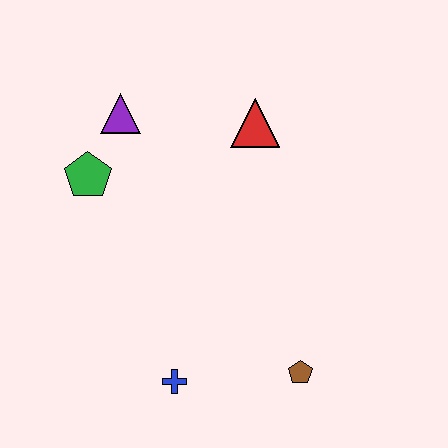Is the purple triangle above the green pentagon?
Yes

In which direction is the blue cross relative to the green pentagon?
The blue cross is below the green pentagon.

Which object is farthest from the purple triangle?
The brown pentagon is farthest from the purple triangle.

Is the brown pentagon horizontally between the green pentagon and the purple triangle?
No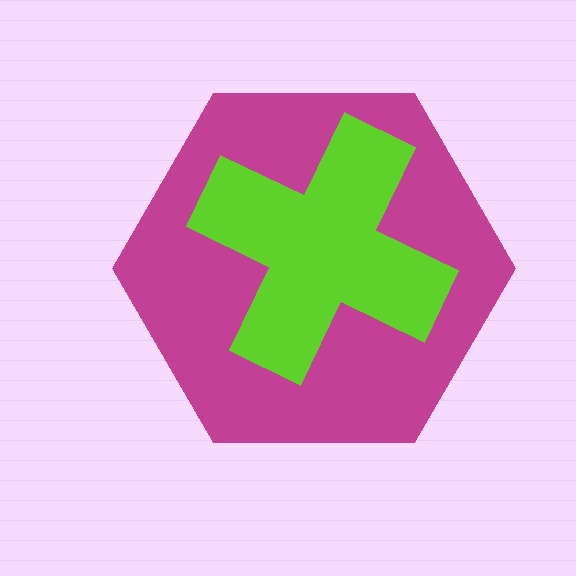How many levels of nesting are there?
2.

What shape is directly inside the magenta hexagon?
The lime cross.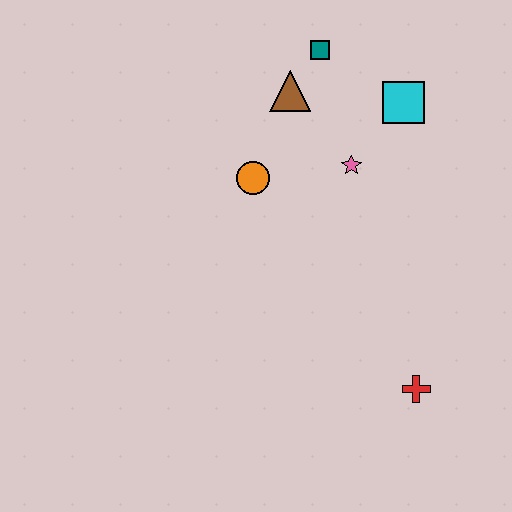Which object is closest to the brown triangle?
The teal square is closest to the brown triangle.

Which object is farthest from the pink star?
The red cross is farthest from the pink star.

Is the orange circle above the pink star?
No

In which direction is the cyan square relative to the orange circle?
The cyan square is to the right of the orange circle.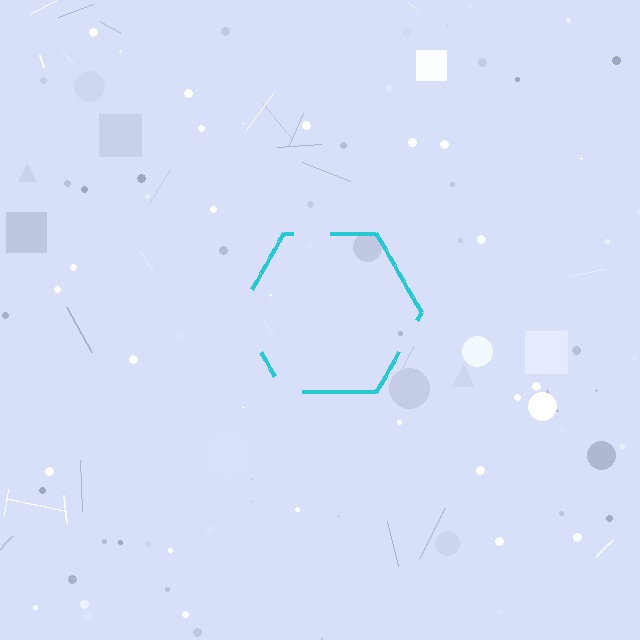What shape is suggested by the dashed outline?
The dashed outline suggests a hexagon.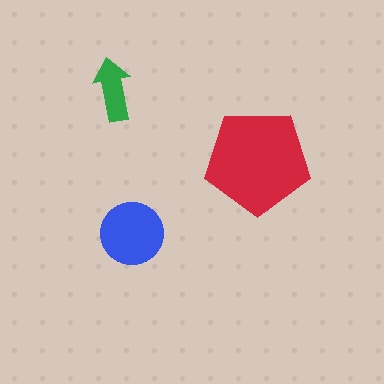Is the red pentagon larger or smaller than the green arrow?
Larger.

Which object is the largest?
The red pentagon.